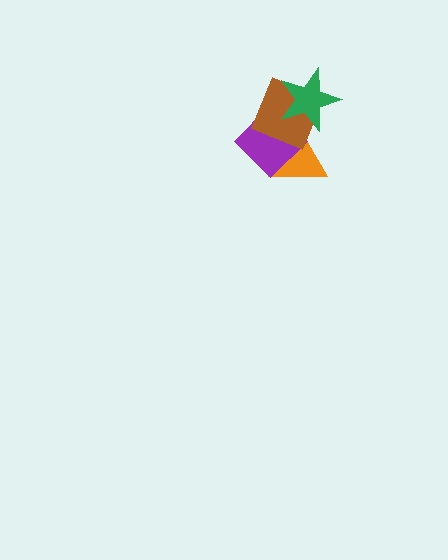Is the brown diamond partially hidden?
Yes, it is partially covered by another shape.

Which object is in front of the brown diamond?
The green star is in front of the brown diamond.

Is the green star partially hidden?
No, no other shape covers it.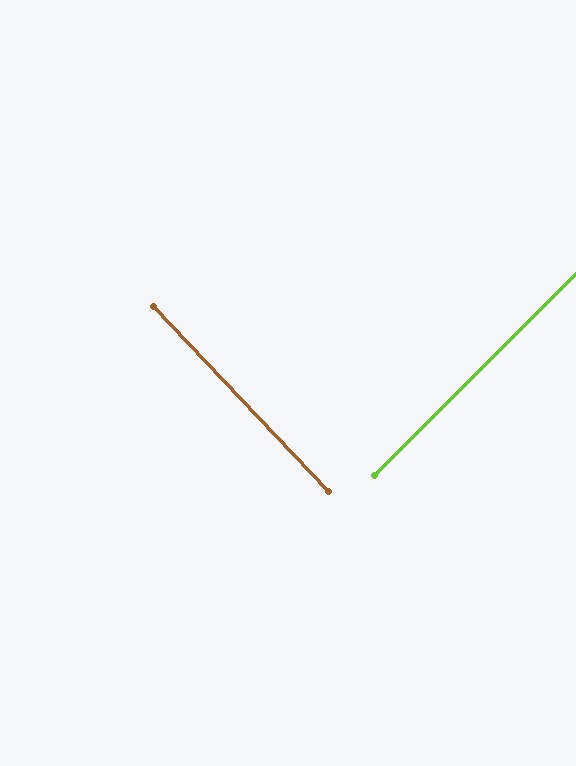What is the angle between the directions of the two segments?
Approximately 89 degrees.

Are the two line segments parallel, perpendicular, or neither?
Perpendicular — they meet at approximately 89°.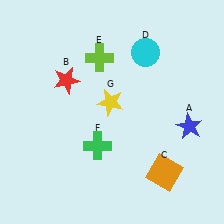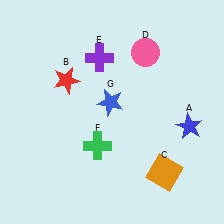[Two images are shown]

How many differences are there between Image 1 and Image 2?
There are 3 differences between the two images.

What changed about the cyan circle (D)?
In Image 1, D is cyan. In Image 2, it changed to pink.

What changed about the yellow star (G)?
In Image 1, G is yellow. In Image 2, it changed to blue.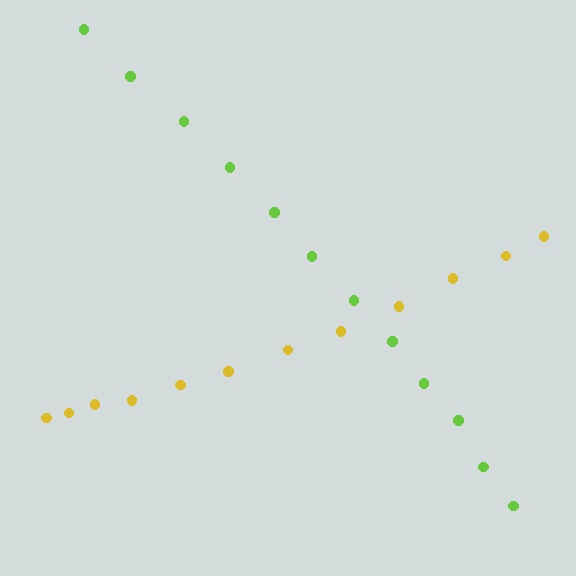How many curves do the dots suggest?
There are 2 distinct paths.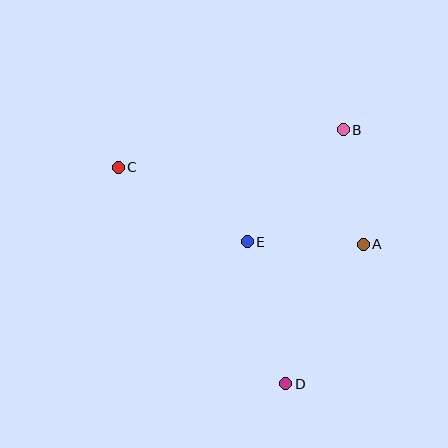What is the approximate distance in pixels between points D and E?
The distance between D and E is approximately 147 pixels.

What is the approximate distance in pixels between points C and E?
The distance between C and E is approximately 149 pixels.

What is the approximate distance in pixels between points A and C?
The distance between A and C is approximately 257 pixels.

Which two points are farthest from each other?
Points C and D are farthest from each other.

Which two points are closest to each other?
Points A and E are closest to each other.